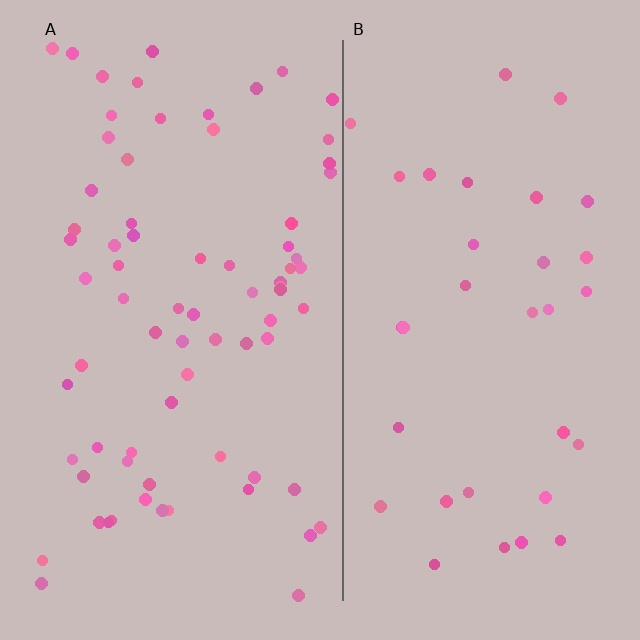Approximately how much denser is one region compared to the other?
Approximately 2.1× — region A over region B.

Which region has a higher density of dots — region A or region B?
A (the left).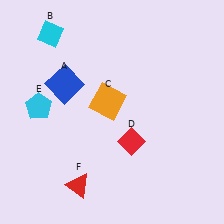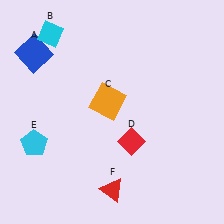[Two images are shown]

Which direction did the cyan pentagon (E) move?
The cyan pentagon (E) moved down.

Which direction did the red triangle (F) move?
The red triangle (F) moved right.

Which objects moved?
The objects that moved are: the blue square (A), the cyan pentagon (E), the red triangle (F).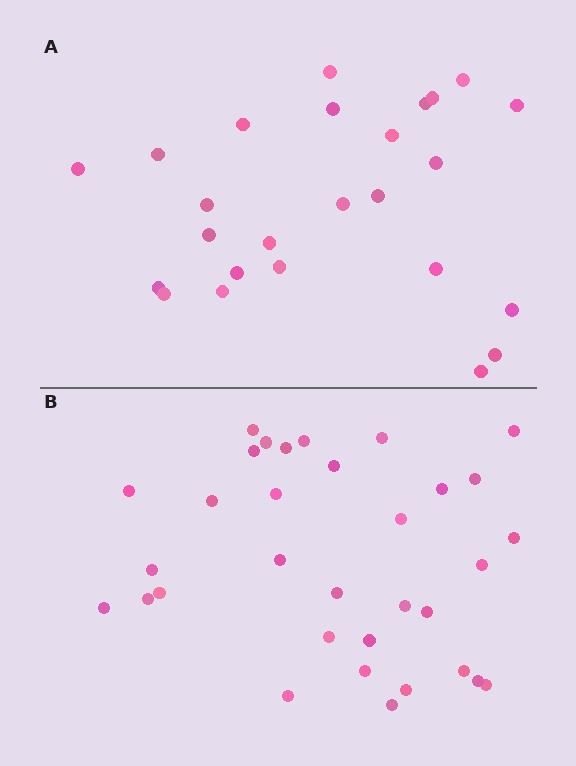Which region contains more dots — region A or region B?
Region B (the bottom region) has more dots.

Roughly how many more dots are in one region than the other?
Region B has roughly 8 or so more dots than region A.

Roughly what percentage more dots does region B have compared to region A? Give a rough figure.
About 30% more.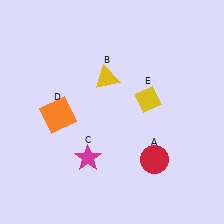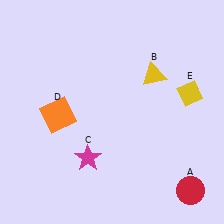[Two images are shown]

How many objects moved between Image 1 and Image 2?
3 objects moved between the two images.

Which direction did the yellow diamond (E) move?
The yellow diamond (E) moved right.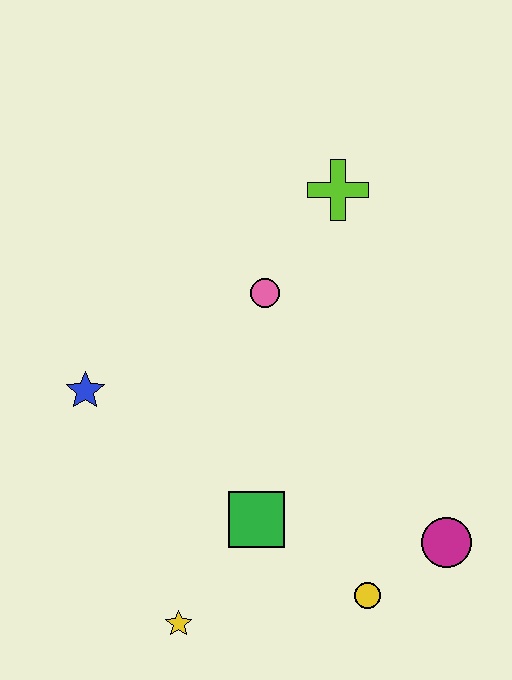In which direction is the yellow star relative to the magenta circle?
The yellow star is to the left of the magenta circle.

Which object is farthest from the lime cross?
The yellow star is farthest from the lime cross.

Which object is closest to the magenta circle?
The yellow circle is closest to the magenta circle.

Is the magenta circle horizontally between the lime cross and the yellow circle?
No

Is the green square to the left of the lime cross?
Yes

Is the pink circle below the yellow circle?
No